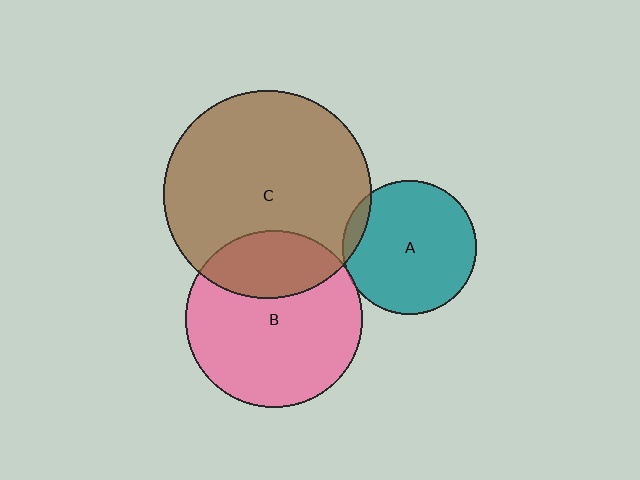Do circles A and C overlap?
Yes.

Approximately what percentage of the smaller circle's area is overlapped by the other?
Approximately 5%.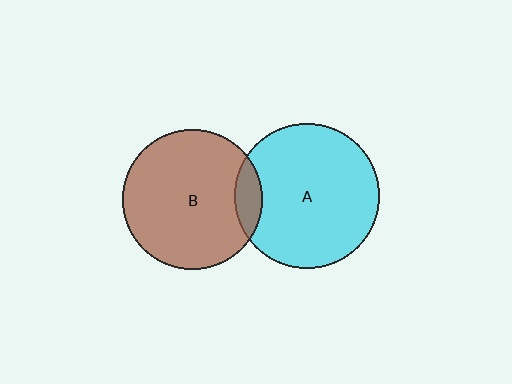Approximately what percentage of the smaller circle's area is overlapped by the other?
Approximately 10%.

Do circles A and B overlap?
Yes.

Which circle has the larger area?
Circle A (cyan).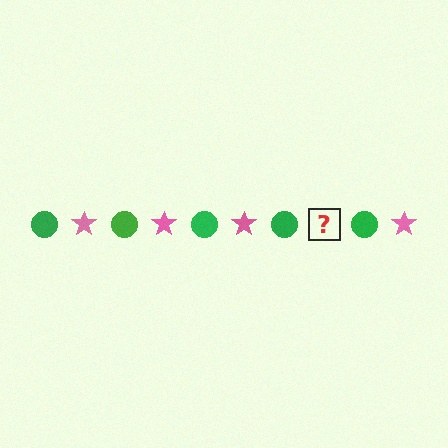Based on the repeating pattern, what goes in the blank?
The blank should be a pink star.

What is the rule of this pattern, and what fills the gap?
The rule is that the pattern alternates between green circle and pink star. The gap should be filled with a pink star.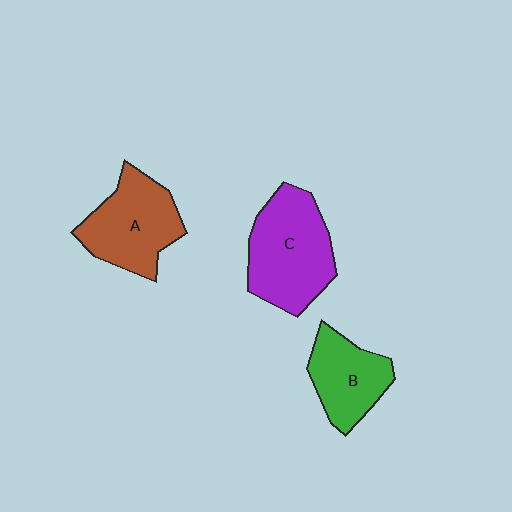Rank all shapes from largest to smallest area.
From largest to smallest: C (purple), A (brown), B (green).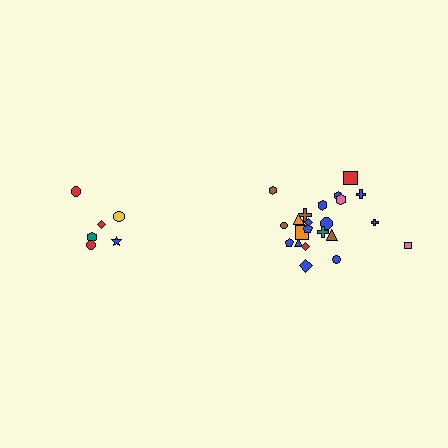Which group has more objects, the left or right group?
The right group.